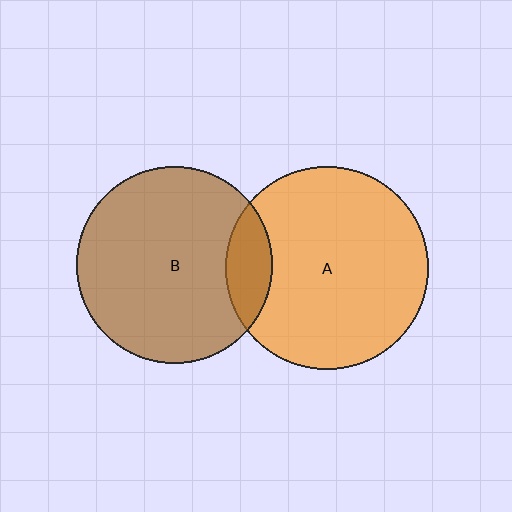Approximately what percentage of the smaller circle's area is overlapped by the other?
Approximately 15%.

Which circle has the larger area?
Circle A (orange).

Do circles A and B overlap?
Yes.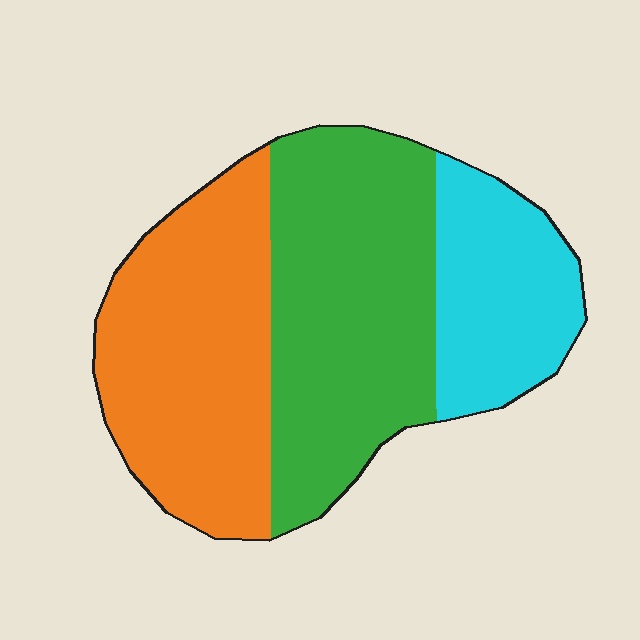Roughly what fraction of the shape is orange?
Orange takes up about three eighths (3/8) of the shape.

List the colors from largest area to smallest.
From largest to smallest: green, orange, cyan.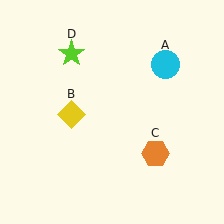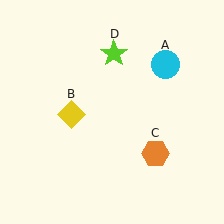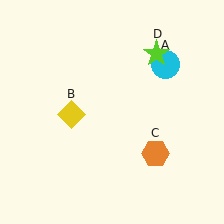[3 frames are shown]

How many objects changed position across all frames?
1 object changed position: lime star (object D).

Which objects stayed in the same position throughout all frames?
Cyan circle (object A) and yellow diamond (object B) and orange hexagon (object C) remained stationary.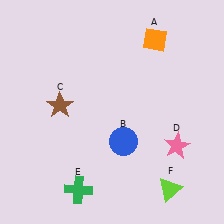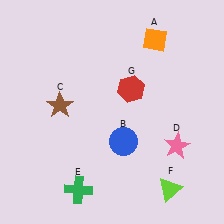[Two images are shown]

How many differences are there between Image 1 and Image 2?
There is 1 difference between the two images.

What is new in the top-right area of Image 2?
A red hexagon (G) was added in the top-right area of Image 2.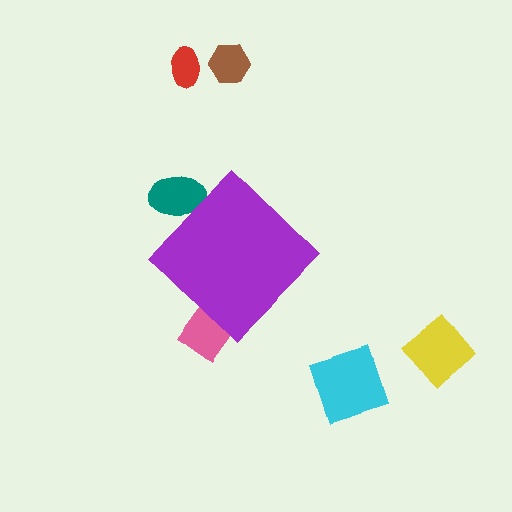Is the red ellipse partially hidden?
No, the red ellipse is fully visible.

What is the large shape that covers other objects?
A purple diamond.